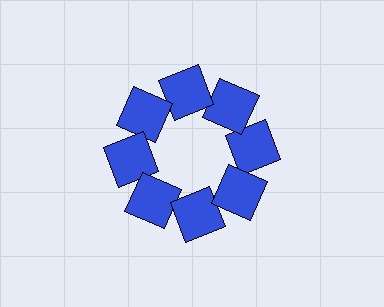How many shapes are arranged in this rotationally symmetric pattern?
There are 8 shapes, arranged in 8 groups of 1.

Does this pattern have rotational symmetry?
Yes, this pattern has 8-fold rotational symmetry. It looks the same after rotating 45 degrees around the center.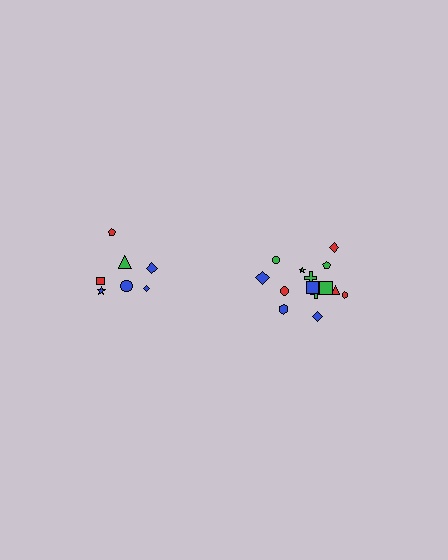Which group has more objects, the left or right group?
The right group.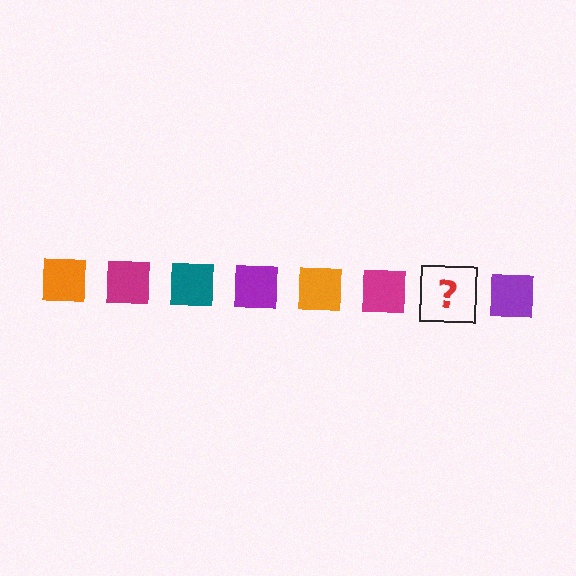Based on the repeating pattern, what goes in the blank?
The blank should be a teal square.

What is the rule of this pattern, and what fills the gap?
The rule is that the pattern cycles through orange, magenta, teal, purple squares. The gap should be filled with a teal square.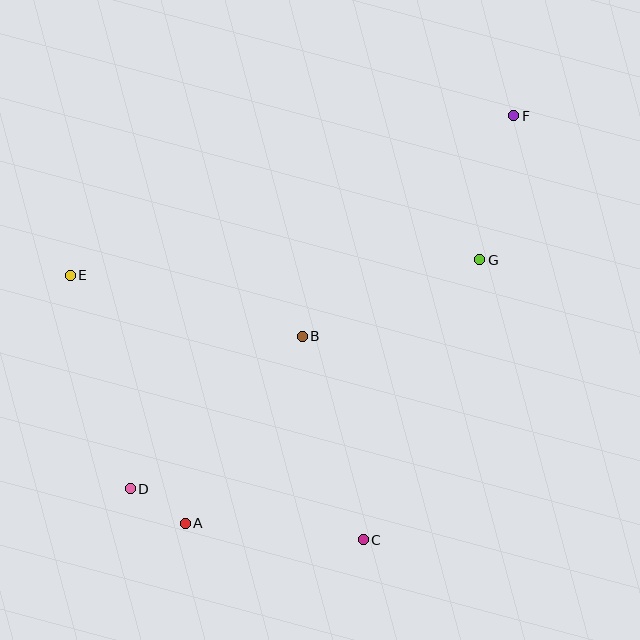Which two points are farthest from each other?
Points D and F are farthest from each other.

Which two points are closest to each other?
Points A and D are closest to each other.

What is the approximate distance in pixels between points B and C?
The distance between B and C is approximately 213 pixels.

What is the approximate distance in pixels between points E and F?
The distance between E and F is approximately 471 pixels.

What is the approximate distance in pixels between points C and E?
The distance between C and E is approximately 395 pixels.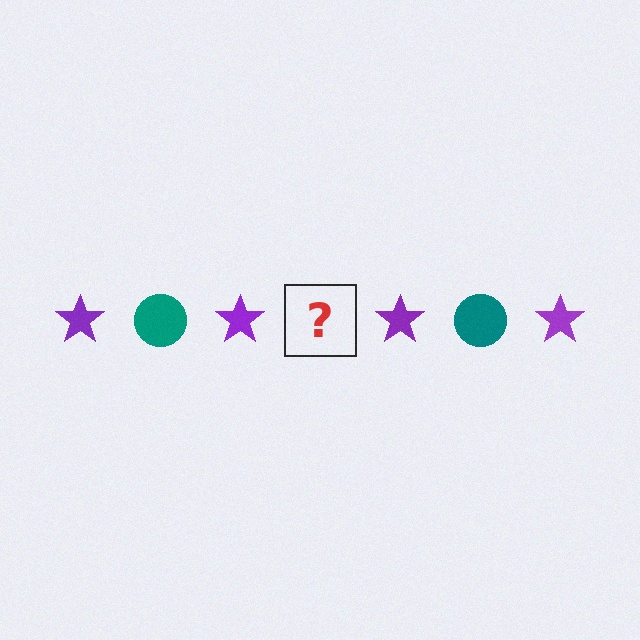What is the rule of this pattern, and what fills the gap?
The rule is that the pattern alternates between purple star and teal circle. The gap should be filled with a teal circle.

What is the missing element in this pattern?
The missing element is a teal circle.